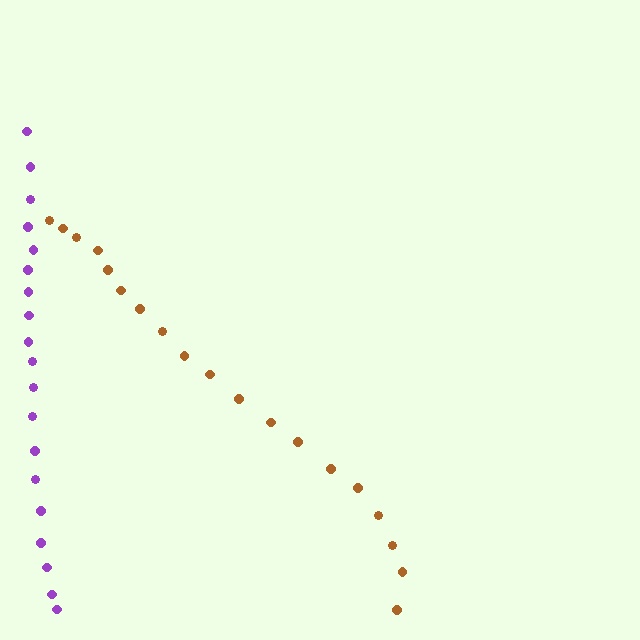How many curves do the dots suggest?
There are 2 distinct paths.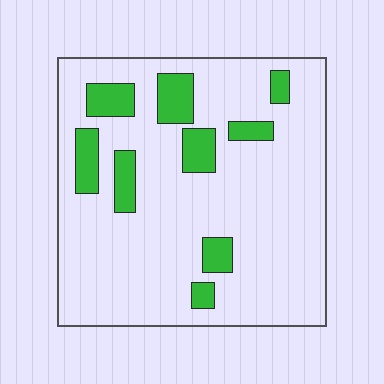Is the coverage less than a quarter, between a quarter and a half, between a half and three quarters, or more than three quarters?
Less than a quarter.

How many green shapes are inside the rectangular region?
9.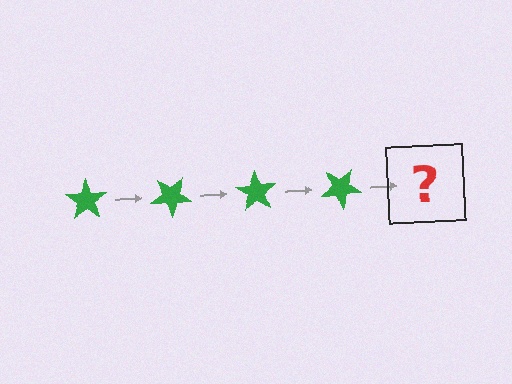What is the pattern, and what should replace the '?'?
The pattern is that the star rotates 35 degrees each step. The '?' should be a green star rotated 140 degrees.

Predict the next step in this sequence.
The next step is a green star rotated 140 degrees.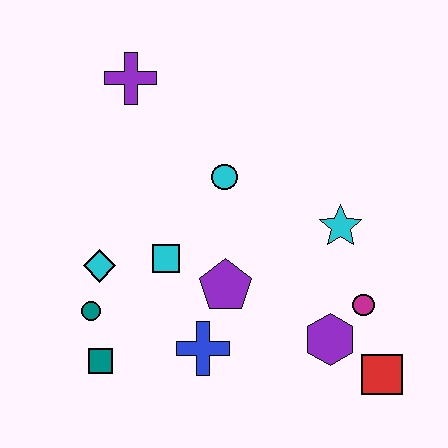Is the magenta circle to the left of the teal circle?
No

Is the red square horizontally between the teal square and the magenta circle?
No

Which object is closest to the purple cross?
The cyan circle is closest to the purple cross.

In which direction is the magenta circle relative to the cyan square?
The magenta circle is to the right of the cyan square.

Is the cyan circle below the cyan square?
No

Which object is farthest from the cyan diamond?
The red square is farthest from the cyan diamond.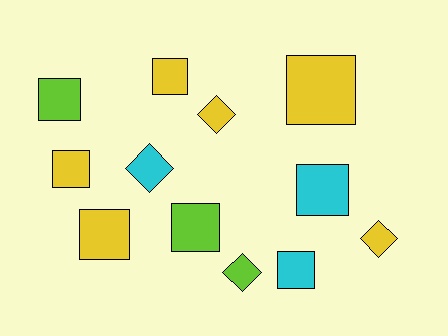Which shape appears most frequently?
Square, with 8 objects.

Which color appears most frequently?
Yellow, with 6 objects.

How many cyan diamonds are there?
There is 1 cyan diamond.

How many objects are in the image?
There are 12 objects.